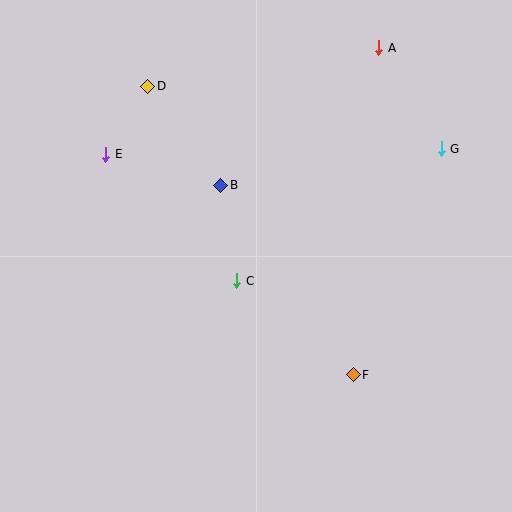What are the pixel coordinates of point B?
Point B is at (221, 185).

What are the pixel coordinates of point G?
Point G is at (441, 149).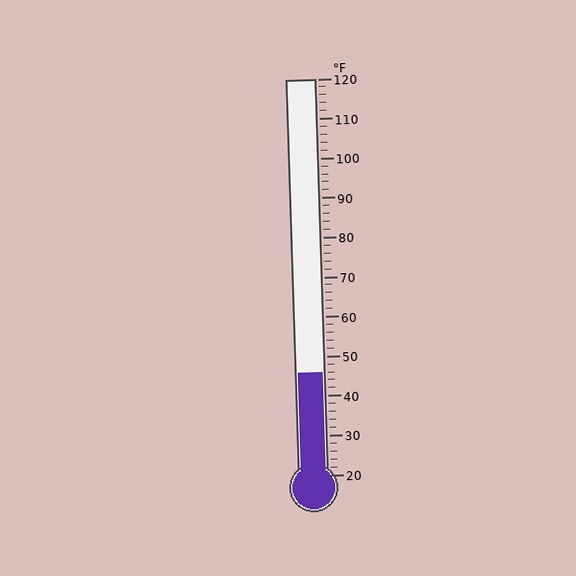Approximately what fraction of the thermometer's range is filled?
The thermometer is filled to approximately 25% of its range.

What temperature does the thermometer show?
The thermometer shows approximately 46°F.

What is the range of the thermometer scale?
The thermometer scale ranges from 20°F to 120°F.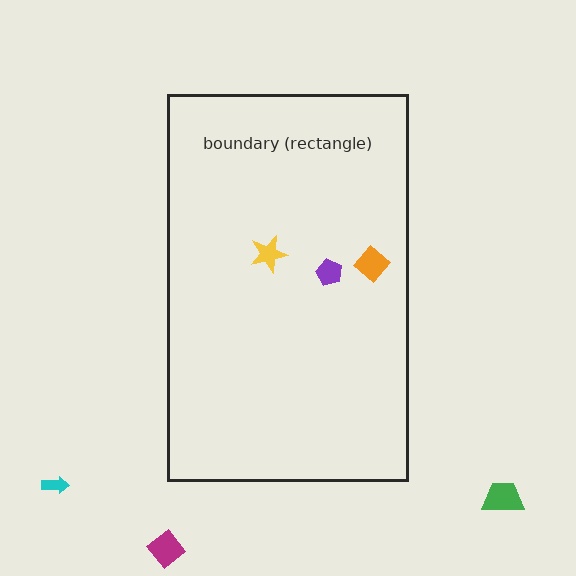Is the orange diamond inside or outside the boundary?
Inside.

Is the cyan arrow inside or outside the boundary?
Outside.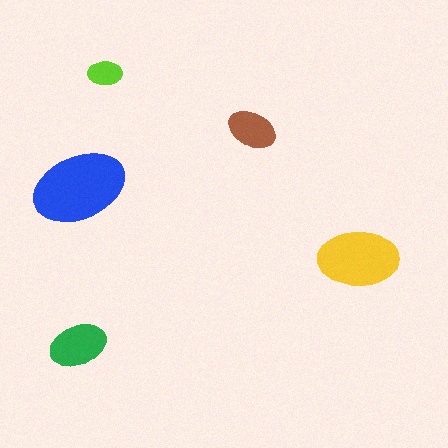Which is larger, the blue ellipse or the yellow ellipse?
The blue one.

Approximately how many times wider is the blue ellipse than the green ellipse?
About 1.5 times wider.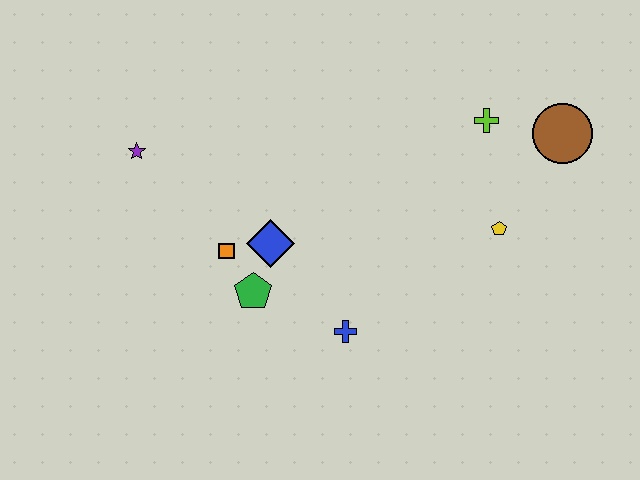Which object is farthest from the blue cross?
The brown circle is farthest from the blue cross.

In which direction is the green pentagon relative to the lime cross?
The green pentagon is to the left of the lime cross.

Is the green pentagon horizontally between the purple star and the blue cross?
Yes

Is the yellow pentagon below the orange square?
No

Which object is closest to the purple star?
The orange square is closest to the purple star.